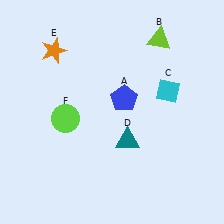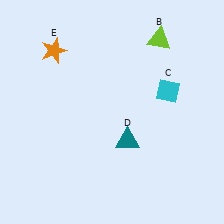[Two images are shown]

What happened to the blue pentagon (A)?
The blue pentagon (A) was removed in Image 2. It was in the top-right area of Image 1.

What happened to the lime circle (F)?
The lime circle (F) was removed in Image 2. It was in the bottom-left area of Image 1.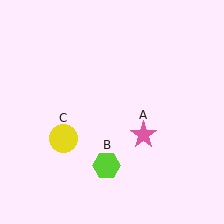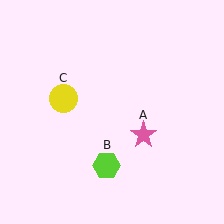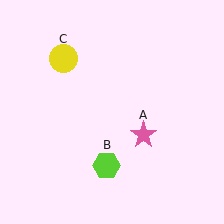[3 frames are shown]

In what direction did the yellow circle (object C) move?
The yellow circle (object C) moved up.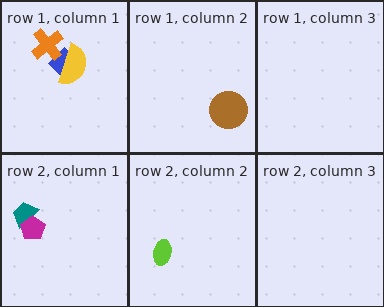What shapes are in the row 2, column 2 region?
The lime ellipse.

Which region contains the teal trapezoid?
The row 2, column 1 region.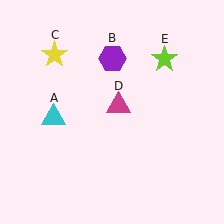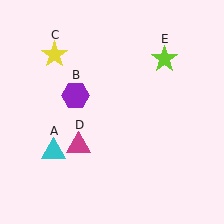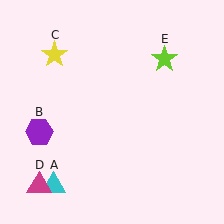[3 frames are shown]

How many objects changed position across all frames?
3 objects changed position: cyan triangle (object A), purple hexagon (object B), magenta triangle (object D).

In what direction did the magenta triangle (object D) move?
The magenta triangle (object D) moved down and to the left.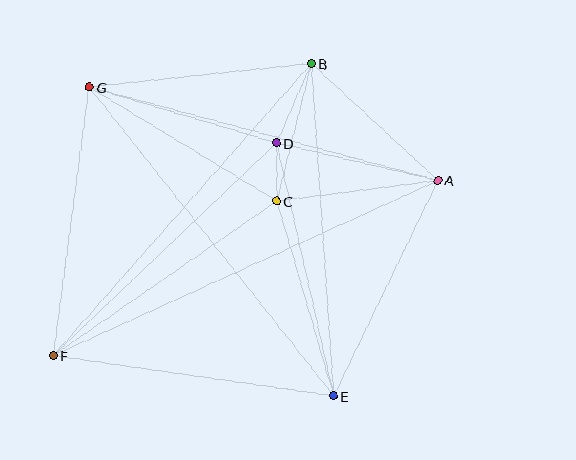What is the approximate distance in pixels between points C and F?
The distance between C and F is approximately 272 pixels.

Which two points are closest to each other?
Points C and D are closest to each other.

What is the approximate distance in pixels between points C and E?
The distance between C and E is approximately 203 pixels.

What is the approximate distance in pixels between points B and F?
The distance between B and F is approximately 390 pixels.